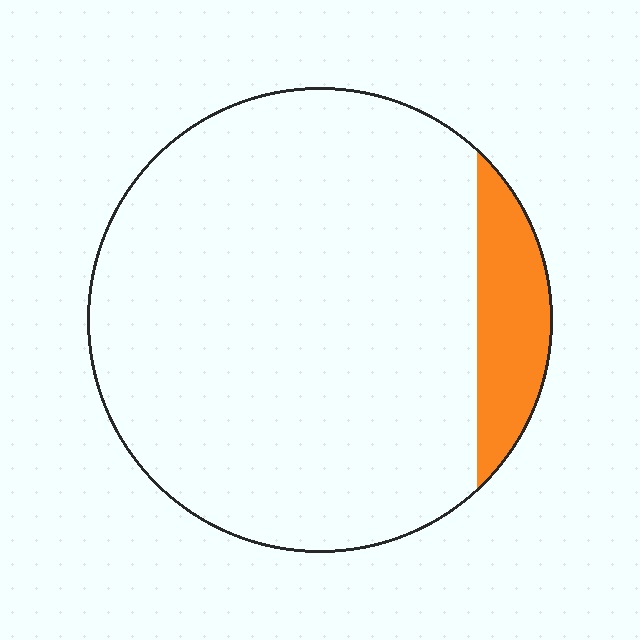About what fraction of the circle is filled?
About one tenth (1/10).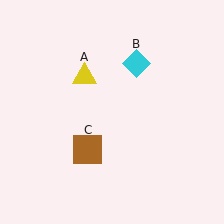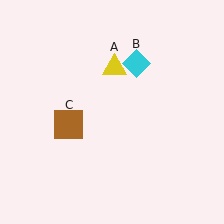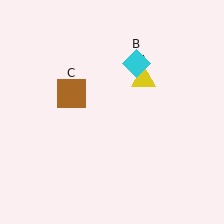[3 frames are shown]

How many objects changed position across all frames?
2 objects changed position: yellow triangle (object A), brown square (object C).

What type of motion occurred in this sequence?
The yellow triangle (object A), brown square (object C) rotated clockwise around the center of the scene.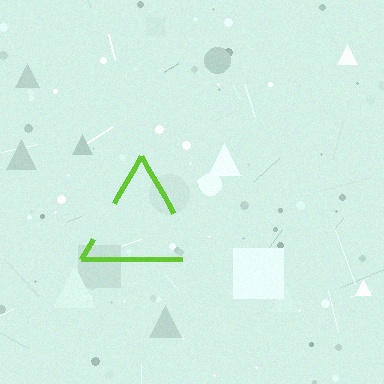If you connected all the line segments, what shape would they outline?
They would outline a triangle.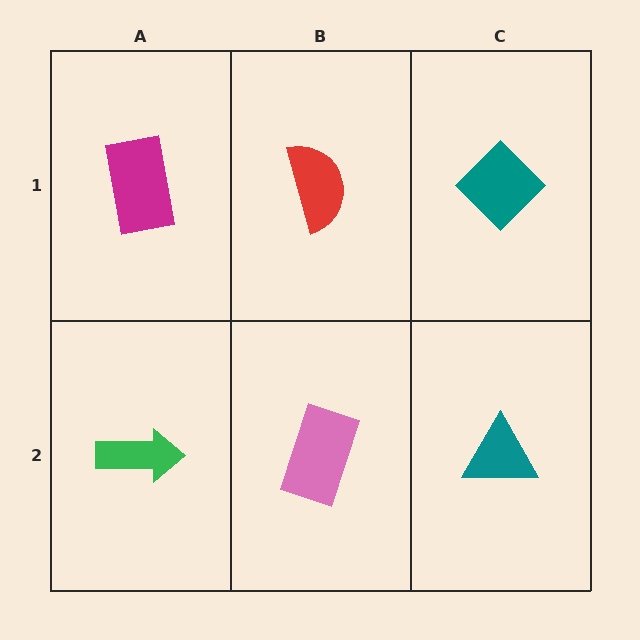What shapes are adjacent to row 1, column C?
A teal triangle (row 2, column C), a red semicircle (row 1, column B).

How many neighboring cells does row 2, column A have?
2.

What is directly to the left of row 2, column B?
A green arrow.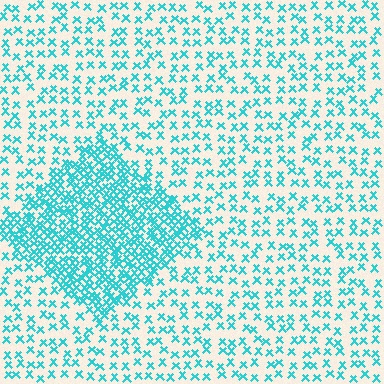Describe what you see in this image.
The image contains small cyan elements arranged at two different densities. A diamond-shaped region is visible where the elements are more densely packed than the surrounding area.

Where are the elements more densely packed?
The elements are more densely packed inside the diamond boundary.